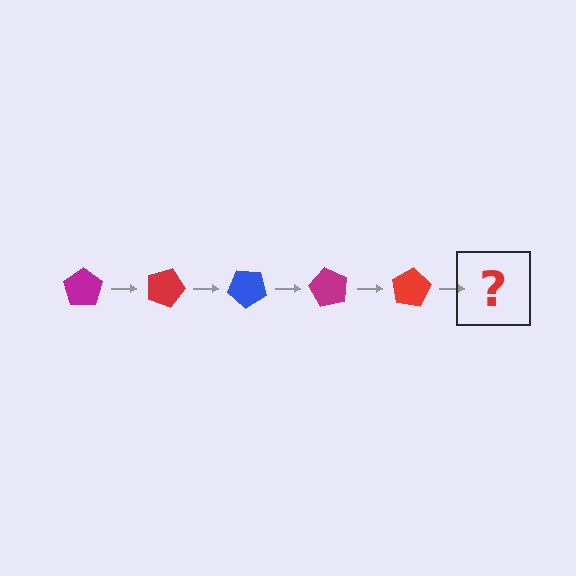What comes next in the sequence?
The next element should be a blue pentagon, rotated 100 degrees from the start.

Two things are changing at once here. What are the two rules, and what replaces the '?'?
The two rules are that it rotates 20 degrees each step and the color cycles through magenta, red, and blue. The '?' should be a blue pentagon, rotated 100 degrees from the start.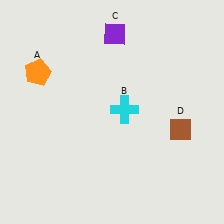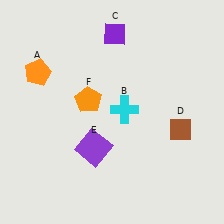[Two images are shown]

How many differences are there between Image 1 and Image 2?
There are 2 differences between the two images.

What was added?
A purple square (E), an orange pentagon (F) were added in Image 2.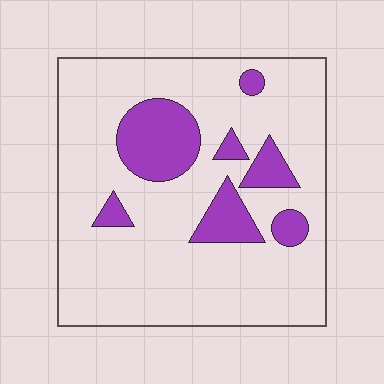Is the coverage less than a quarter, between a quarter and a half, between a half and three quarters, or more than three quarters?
Less than a quarter.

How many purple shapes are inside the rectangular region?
7.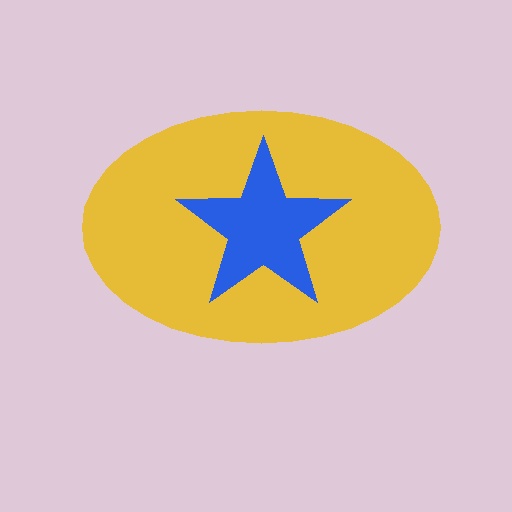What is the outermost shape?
The yellow ellipse.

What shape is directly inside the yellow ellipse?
The blue star.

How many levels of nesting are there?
2.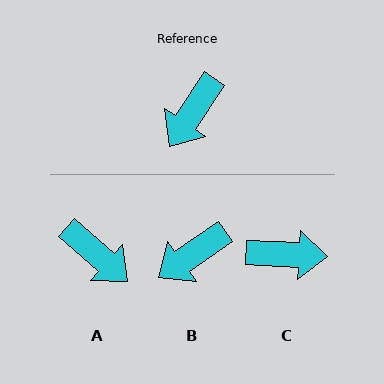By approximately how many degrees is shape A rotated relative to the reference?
Approximately 83 degrees counter-clockwise.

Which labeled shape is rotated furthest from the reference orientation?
C, about 121 degrees away.